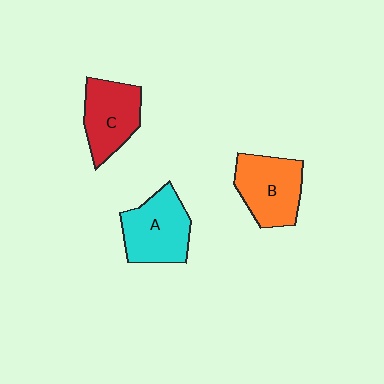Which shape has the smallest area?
Shape C (red).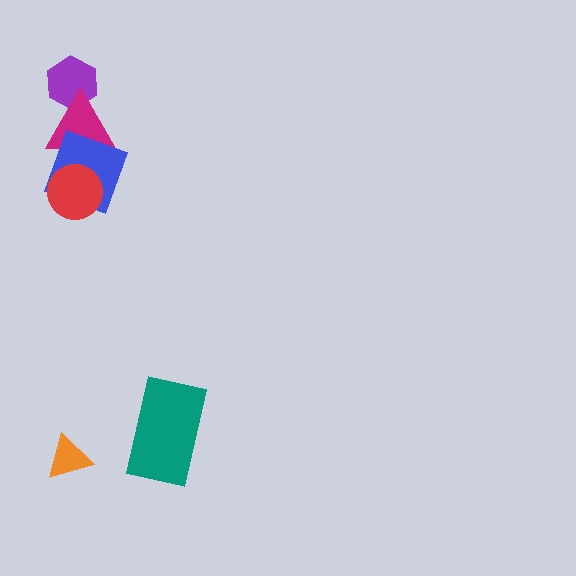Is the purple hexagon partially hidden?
Yes, it is partially covered by another shape.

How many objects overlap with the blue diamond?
2 objects overlap with the blue diamond.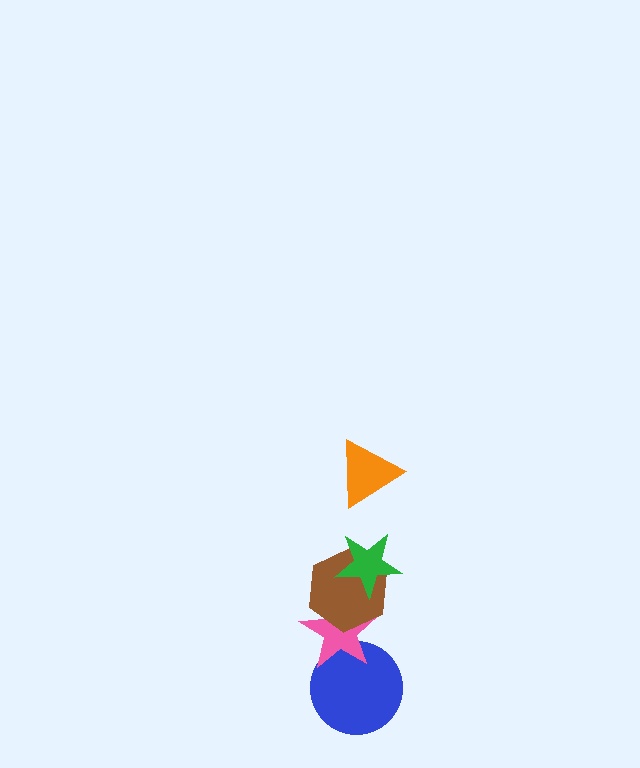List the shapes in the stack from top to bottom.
From top to bottom: the orange triangle, the green star, the brown hexagon, the pink star, the blue circle.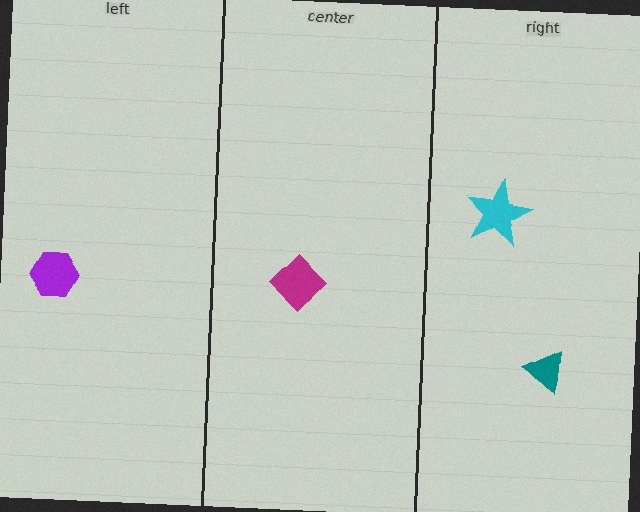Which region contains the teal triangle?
The right region.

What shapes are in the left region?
The purple hexagon.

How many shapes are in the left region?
1.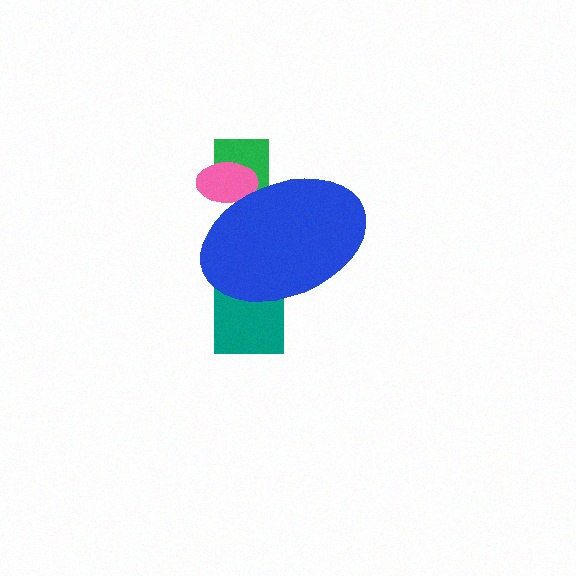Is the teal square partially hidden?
Yes, the teal square is partially hidden behind the blue ellipse.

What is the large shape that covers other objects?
A blue ellipse.